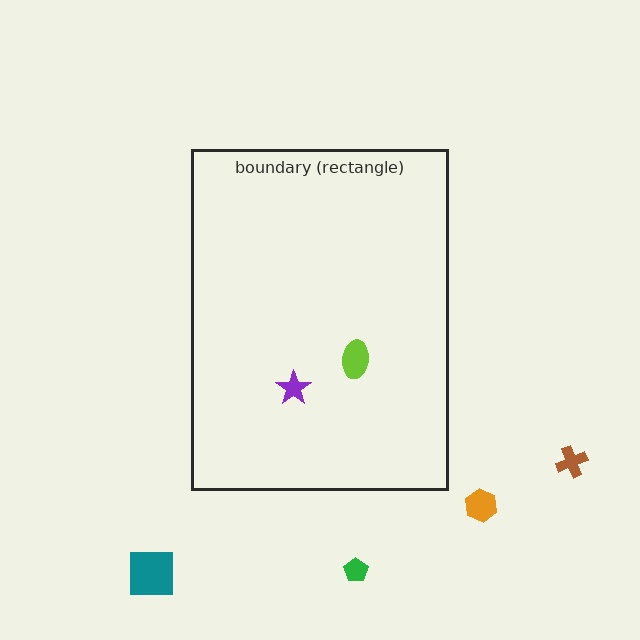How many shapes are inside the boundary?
2 inside, 4 outside.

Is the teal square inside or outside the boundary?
Outside.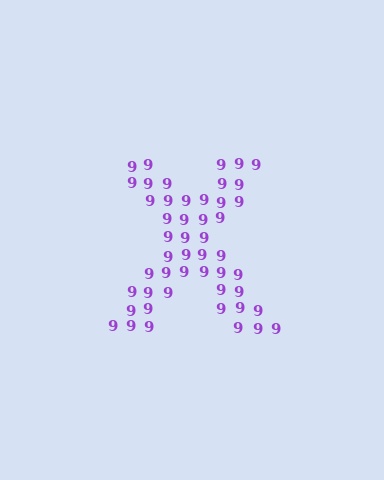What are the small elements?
The small elements are digit 9's.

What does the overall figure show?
The overall figure shows the letter X.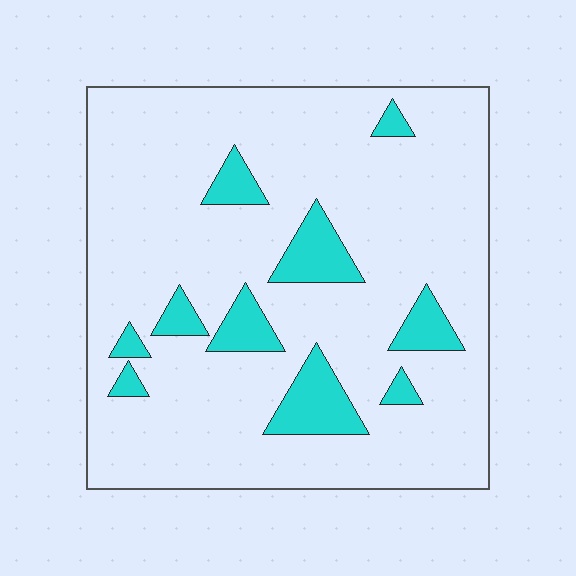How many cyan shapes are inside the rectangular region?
10.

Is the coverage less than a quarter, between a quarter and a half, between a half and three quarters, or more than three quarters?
Less than a quarter.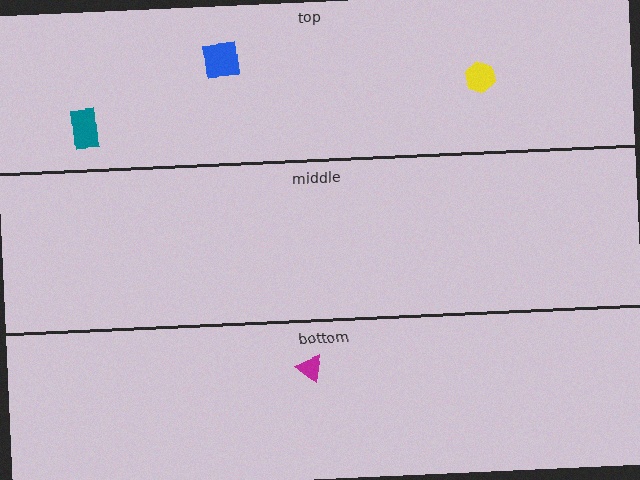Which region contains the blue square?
The top region.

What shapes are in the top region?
The blue square, the teal rectangle, the yellow hexagon.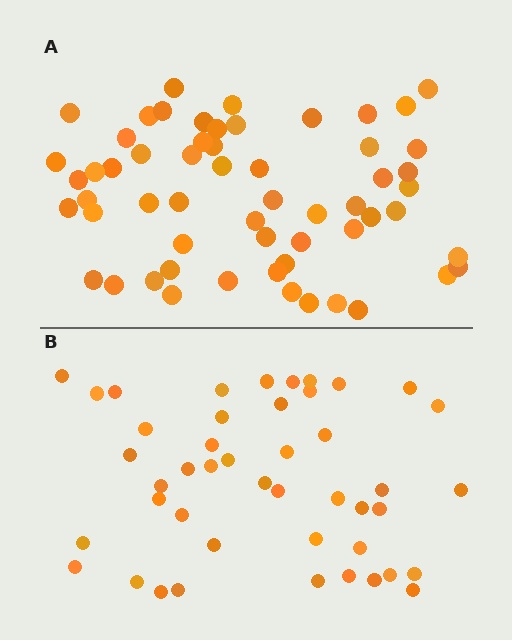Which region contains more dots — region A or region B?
Region A (the top region) has more dots.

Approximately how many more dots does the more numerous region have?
Region A has approximately 15 more dots than region B.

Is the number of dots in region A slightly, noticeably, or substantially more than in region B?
Region A has noticeably more, but not dramatically so. The ratio is roughly 1.3 to 1.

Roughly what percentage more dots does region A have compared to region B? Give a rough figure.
About 30% more.